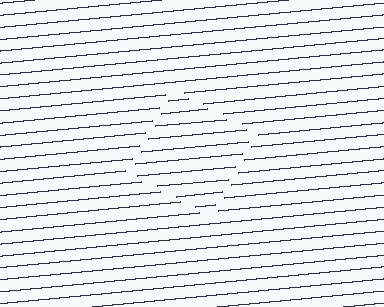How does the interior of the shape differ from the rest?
The interior of the shape contains the same grating, shifted by half a period — the contour is defined by the phase discontinuity where line-ends from the inner and outer gratings abut.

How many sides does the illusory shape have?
4 sides — the line-ends trace a square.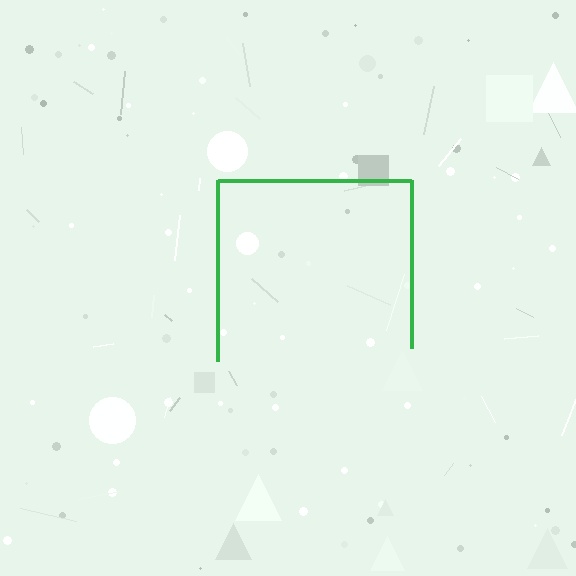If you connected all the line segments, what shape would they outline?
They would outline a square.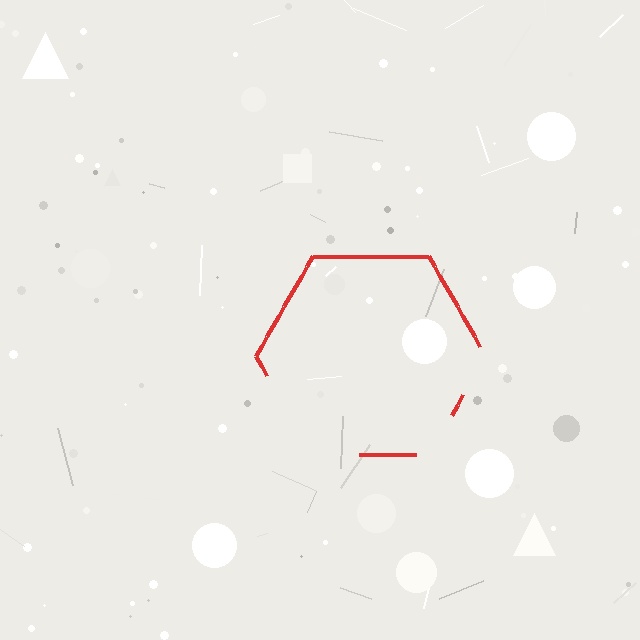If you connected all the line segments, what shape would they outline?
They would outline a hexagon.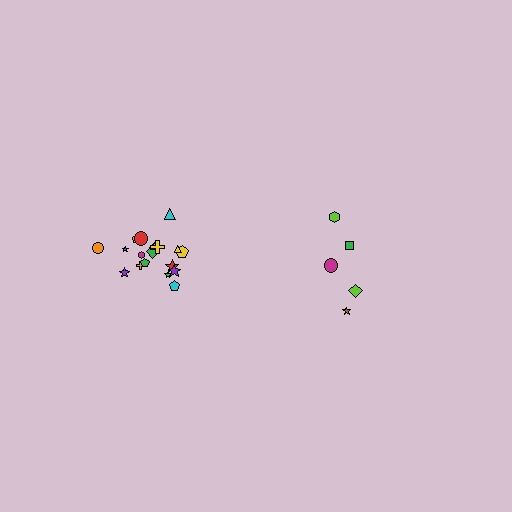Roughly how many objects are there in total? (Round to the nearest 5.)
Roughly 25 objects in total.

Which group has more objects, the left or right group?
The left group.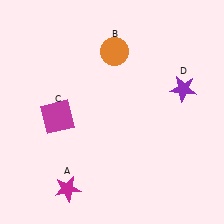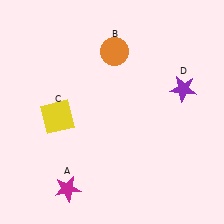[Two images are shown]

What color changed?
The square (C) changed from magenta in Image 1 to yellow in Image 2.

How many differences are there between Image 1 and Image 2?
There is 1 difference between the two images.